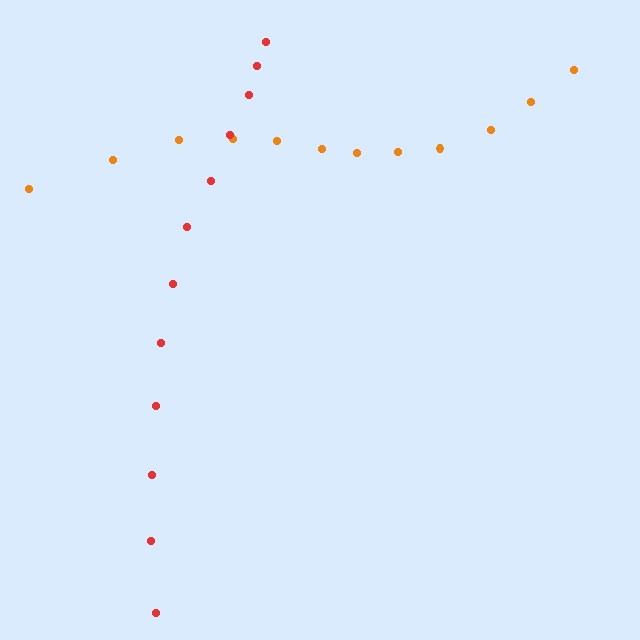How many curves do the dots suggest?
There are 2 distinct paths.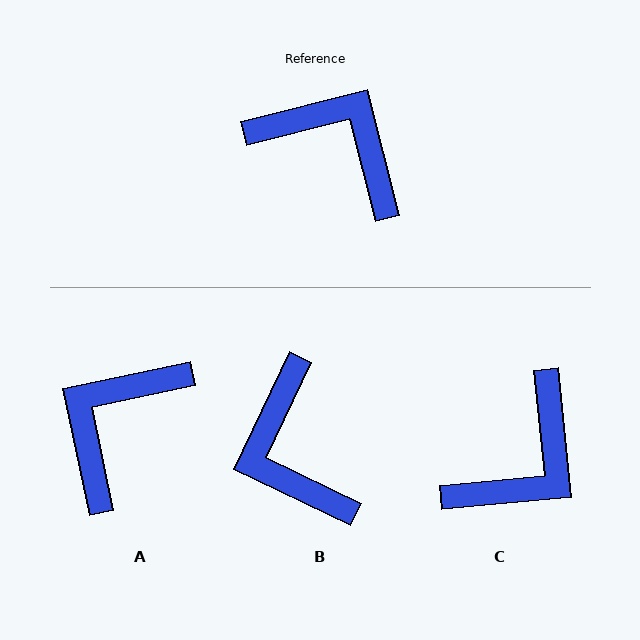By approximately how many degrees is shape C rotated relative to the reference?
Approximately 99 degrees clockwise.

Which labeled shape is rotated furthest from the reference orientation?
B, about 140 degrees away.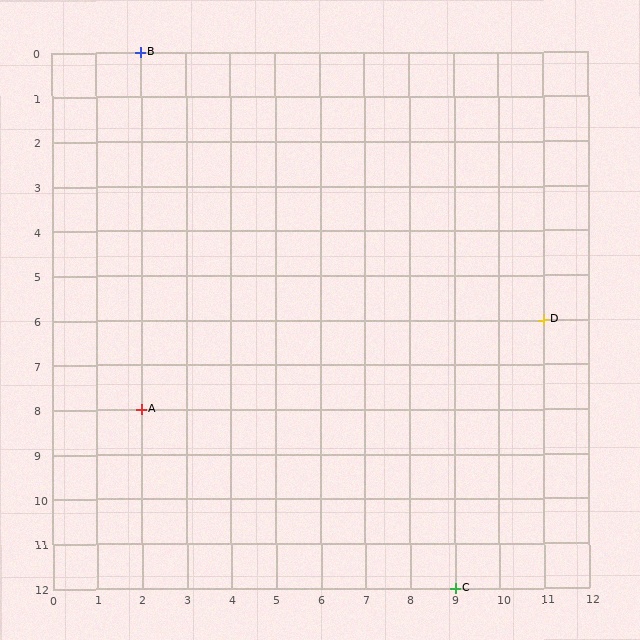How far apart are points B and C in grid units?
Points B and C are 7 columns and 12 rows apart (about 13.9 grid units diagonally).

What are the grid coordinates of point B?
Point B is at grid coordinates (2, 0).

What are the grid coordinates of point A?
Point A is at grid coordinates (2, 8).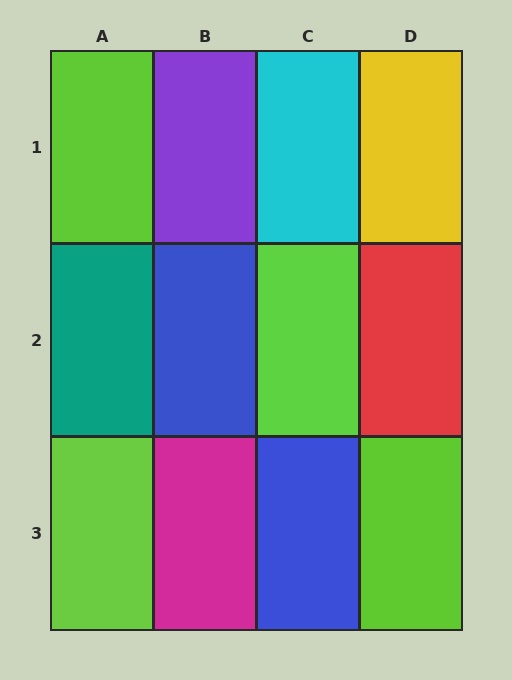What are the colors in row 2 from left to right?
Teal, blue, lime, red.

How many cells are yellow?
1 cell is yellow.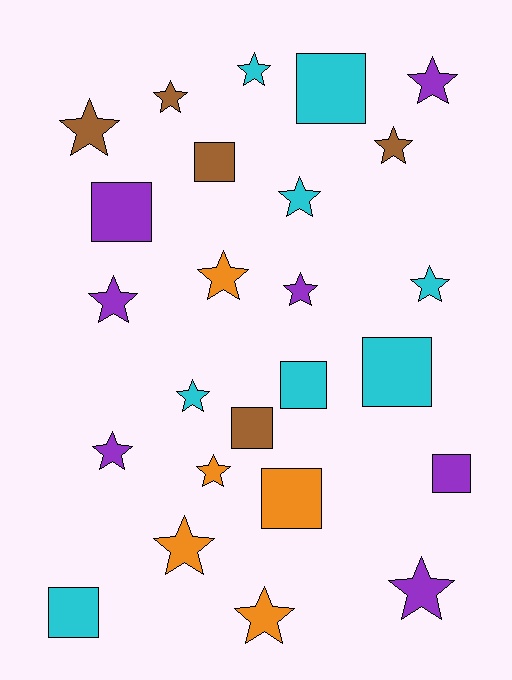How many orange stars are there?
There are 4 orange stars.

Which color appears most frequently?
Cyan, with 8 objects.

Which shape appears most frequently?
Star, with 16 objects.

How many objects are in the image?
There are 25 objects.